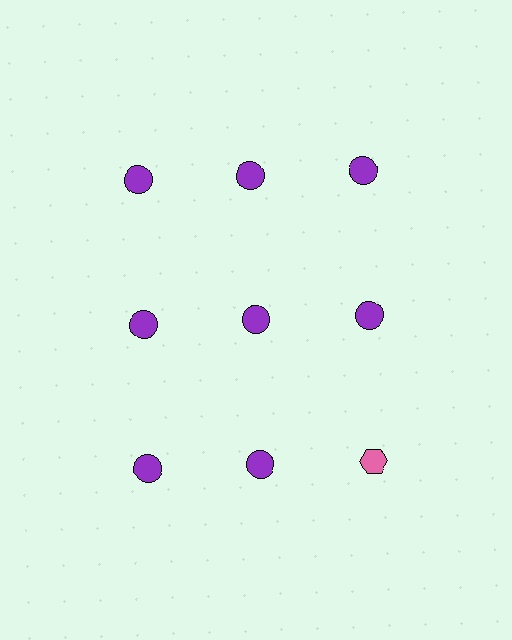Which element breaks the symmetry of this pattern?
The pink hexagon in the third row, center column breaks the symmetry. All other shapes are purple circles.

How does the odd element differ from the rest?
It differs in both color (pink instead of purple) and shape (hexagon instead of circle).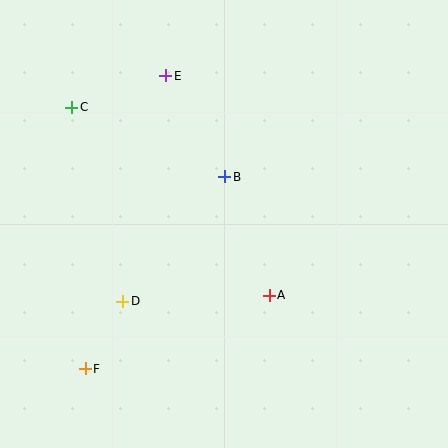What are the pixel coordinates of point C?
Point C is at (72, 107).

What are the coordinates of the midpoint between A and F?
The midpoint between A and F is at (177, 332).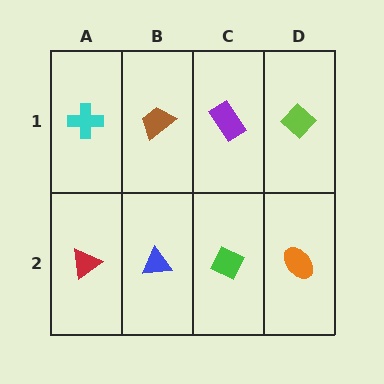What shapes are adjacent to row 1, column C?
A green diamond (row 2, column C), a brown trapezoid (row 1, column B), a lime diamond (row 1, column D).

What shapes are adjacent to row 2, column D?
A lime diamond (row 1, column D), a green diamond (row 2, column C).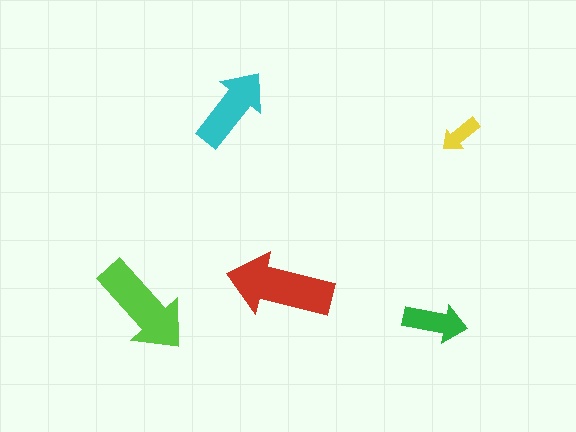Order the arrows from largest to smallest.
the red one, the lime one, the cyan one, the green one, the yellow one.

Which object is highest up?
The cyan arrow is topmost.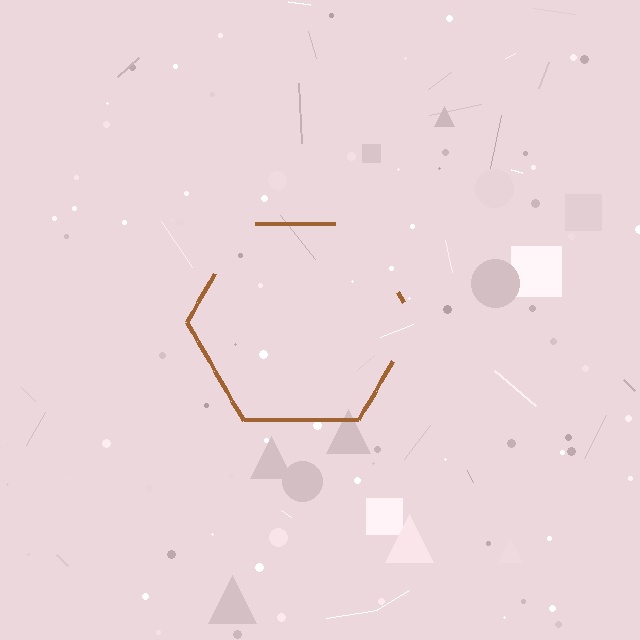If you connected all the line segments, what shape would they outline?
They would outline a hexagon.